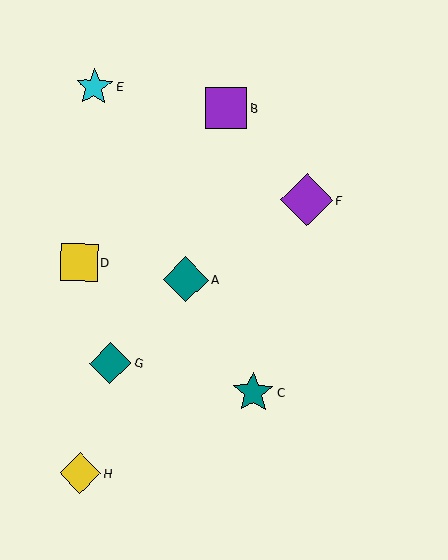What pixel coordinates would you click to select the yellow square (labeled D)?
Click at (79, 263) to select the yellow square D.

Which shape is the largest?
The purple diamond (labeled F) is the largest.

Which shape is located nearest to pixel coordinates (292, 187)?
The purple diamond (labeled F) at (307, 200) is nearest to that location.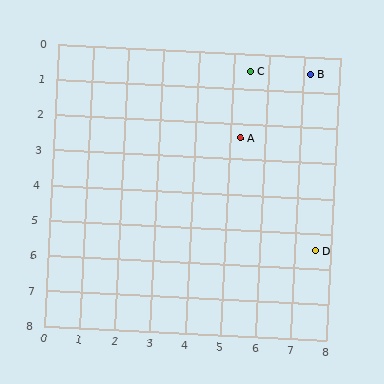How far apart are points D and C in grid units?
Points D and C are about 5.4 grid units apart.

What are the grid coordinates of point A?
Point A is at approximately (5.3, 2.4).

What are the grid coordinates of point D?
Point D is at approximately (7.6, 5.5).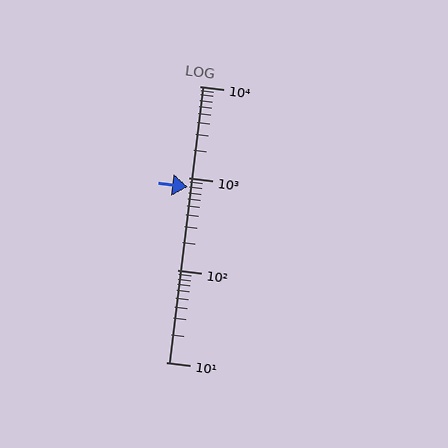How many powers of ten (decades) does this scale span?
The scale spans 3 decades, from 10 to 10000.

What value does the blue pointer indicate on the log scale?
The pointer indicates approximately 810.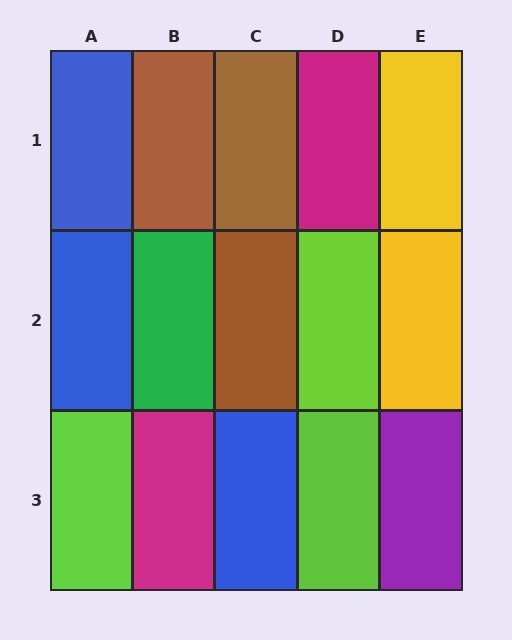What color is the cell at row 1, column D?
Magenta.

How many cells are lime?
3 cells are lime.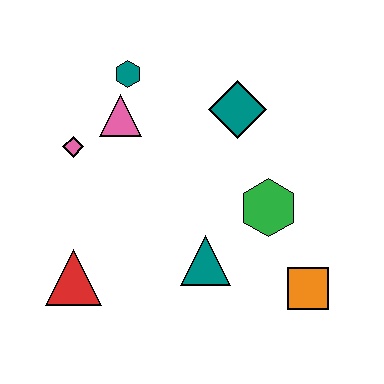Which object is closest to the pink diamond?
The pink triangle is closest to the pink diamond.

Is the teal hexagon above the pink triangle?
Yes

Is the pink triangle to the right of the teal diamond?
No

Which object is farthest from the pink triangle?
The orange square is farthest from the pink triangle.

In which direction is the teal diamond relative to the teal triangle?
The teal diamond is above the teal triangle.